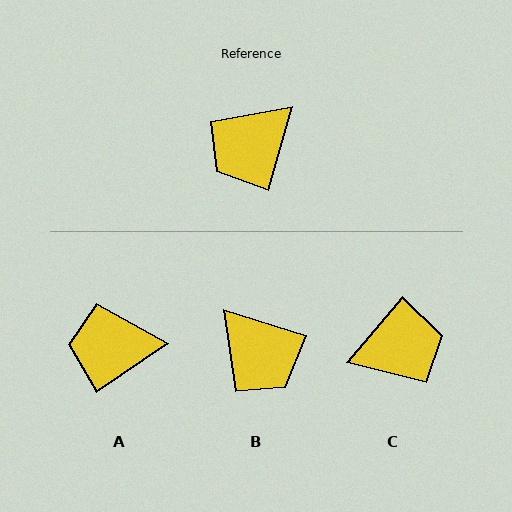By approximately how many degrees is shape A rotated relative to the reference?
Approximately 40 degrees clockwise.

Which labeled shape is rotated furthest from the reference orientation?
C, about 155 degrees away.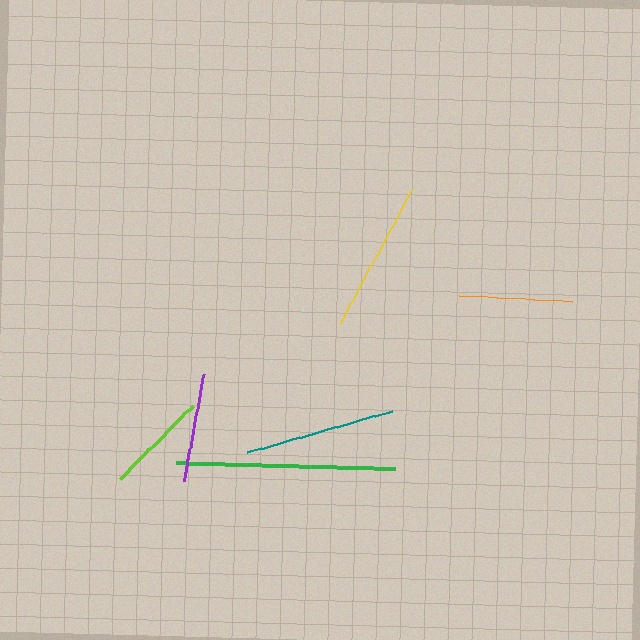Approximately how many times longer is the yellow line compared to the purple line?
The yellow line is approximately 1.4 times the length of the purple line.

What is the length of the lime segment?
The lime segment is approximately 103 pixels long.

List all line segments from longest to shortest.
From longest to shortest: green, yellow, teal, orange, purple, lime.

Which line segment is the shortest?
The lime line is the shortest at approximately 103 pixels.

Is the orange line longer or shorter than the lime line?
The orange line is longer than the lime line.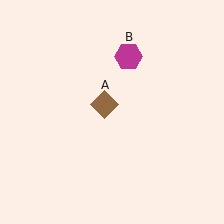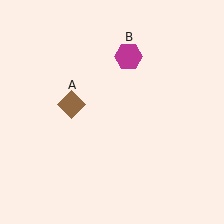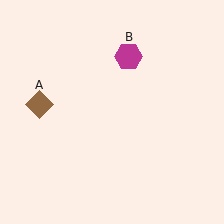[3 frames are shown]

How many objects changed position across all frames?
1 object changed position: brown diamond (object A).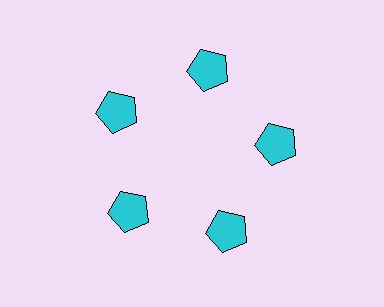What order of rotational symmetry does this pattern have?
This pattern has 5-fold rotational symmetry.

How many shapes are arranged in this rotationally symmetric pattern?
There are 5 shapes, arranged in 5 groups of 1.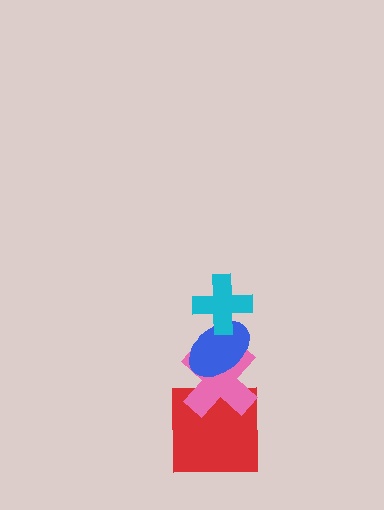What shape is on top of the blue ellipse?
The cyan cross is on top of the blue ellipse.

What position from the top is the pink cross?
The pink cross is 3rd from the top.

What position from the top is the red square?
The red square is 4th from the top.